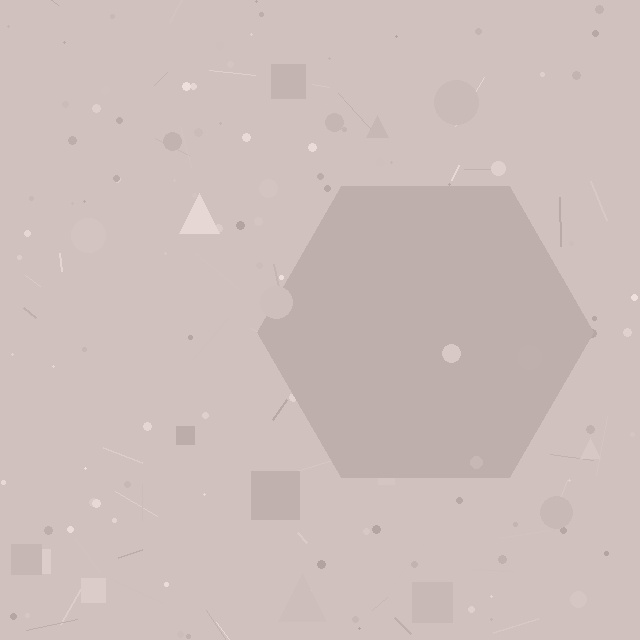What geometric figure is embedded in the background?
A hexagon is embedded in the background.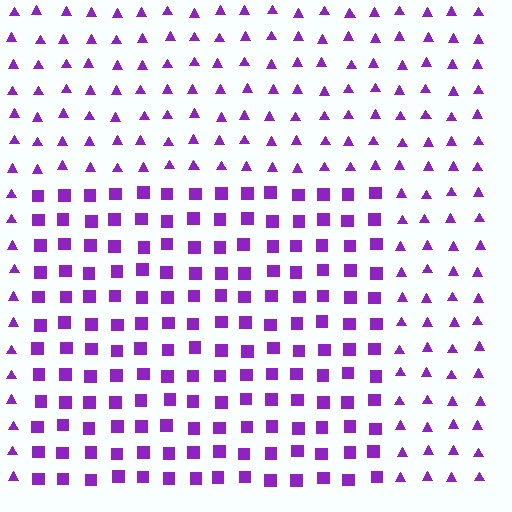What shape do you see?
I see a rectangle.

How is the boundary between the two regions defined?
The boundary is defined by a change in element shape: squares inside vs. triangles outside. All elements share the same color and spacing.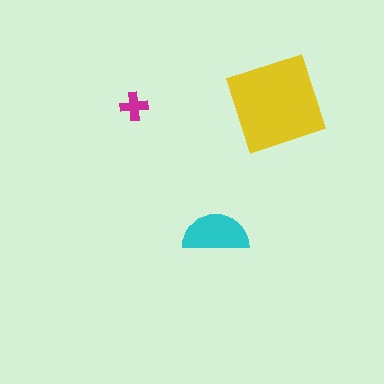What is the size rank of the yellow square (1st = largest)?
1st.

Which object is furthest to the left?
The magenta cross is leftmost.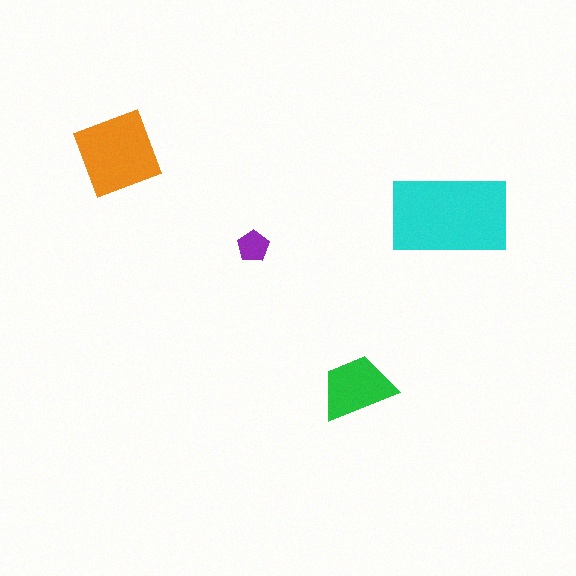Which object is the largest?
The cyan rectangle.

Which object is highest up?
The orange square is topmost.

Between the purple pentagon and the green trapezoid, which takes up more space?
The green trapezoid.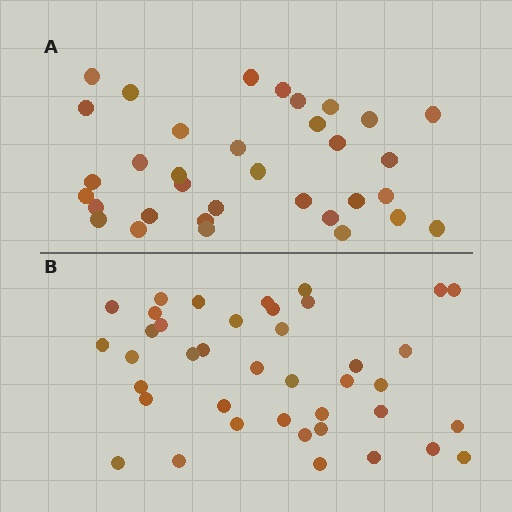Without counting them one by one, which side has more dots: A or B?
Region B (the bottom region) has more dots.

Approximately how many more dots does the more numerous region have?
Region B has about 6 more dots than region A.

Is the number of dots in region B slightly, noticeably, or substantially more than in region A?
Region B has only slightly more — the two regions are fairly close. The ratio is roughly 1.2 to 1.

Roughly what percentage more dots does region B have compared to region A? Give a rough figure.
About 20% more.